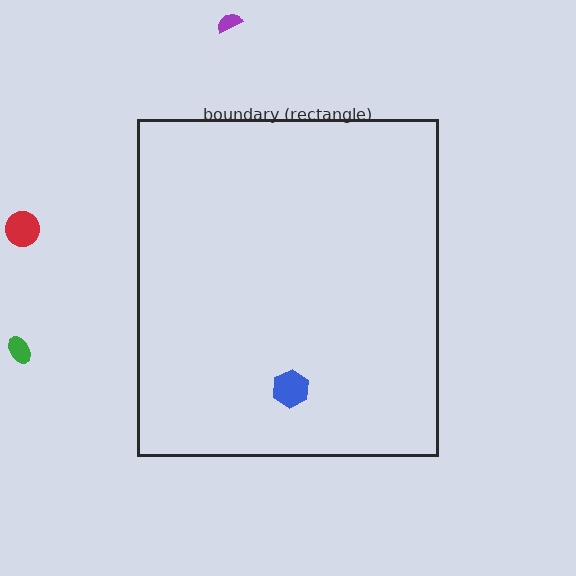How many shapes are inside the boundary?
1 inside, 3 outside.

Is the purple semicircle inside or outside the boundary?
Outside.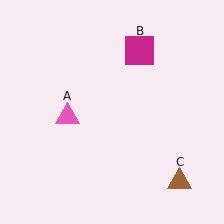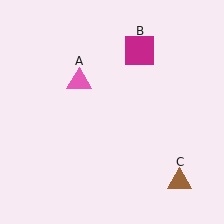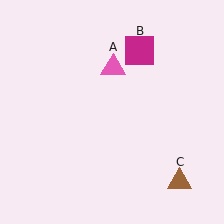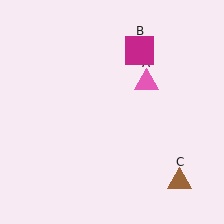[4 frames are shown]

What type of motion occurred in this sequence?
The pink triangle (object A) rotated clockwise around the center of the scene.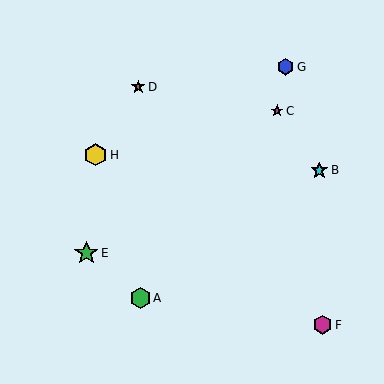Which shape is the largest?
The green star (labeled E) is the largest.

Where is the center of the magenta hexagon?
The center of the magenta hexagon is at (323, 325).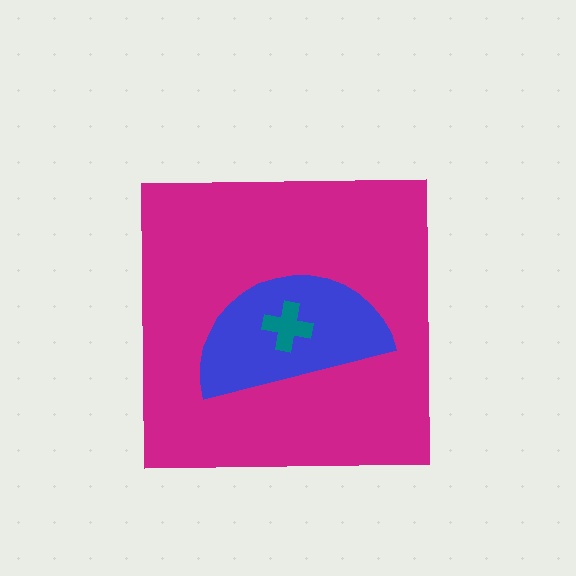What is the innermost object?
The teal cross.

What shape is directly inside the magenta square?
The blue semicircle.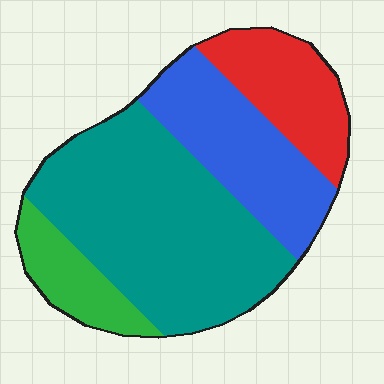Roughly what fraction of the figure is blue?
Blue covers 24% of the figure.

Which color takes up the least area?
Green, at roughly 10%.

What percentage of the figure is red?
Red takes up about one sixth (1/6) of the figure.